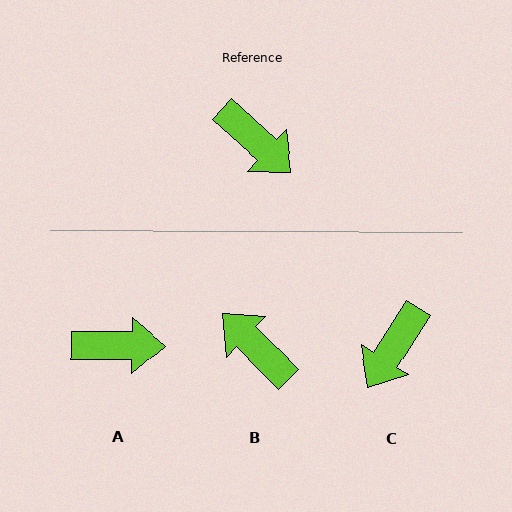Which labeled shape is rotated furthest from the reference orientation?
B, about 178 degrees away.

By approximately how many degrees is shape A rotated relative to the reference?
Approximately 42 degrees counter-clockwise.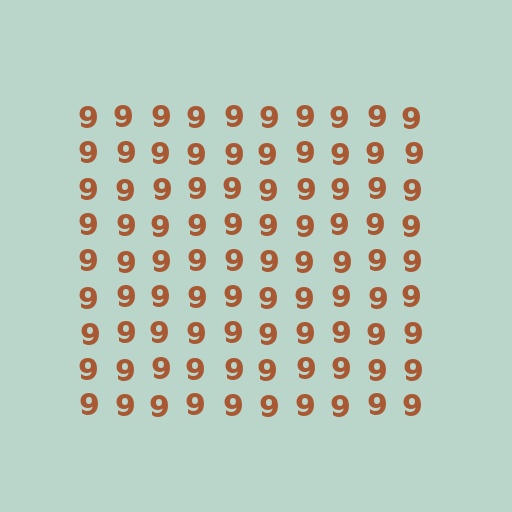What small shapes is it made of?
It is made of small digit 9's.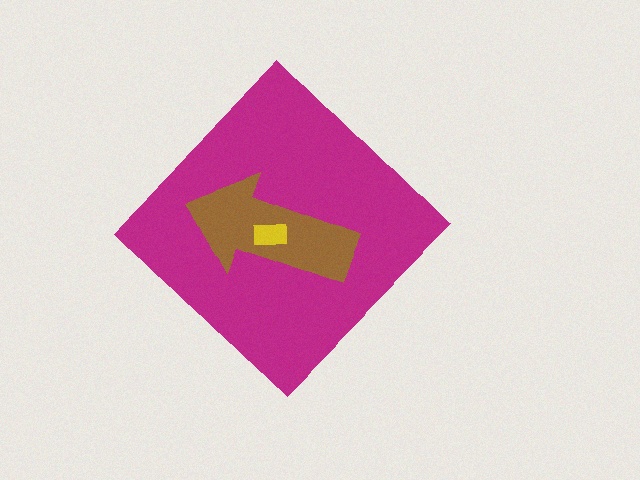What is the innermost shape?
The yellow rectangle.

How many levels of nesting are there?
3.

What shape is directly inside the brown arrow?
The yellow rectangle.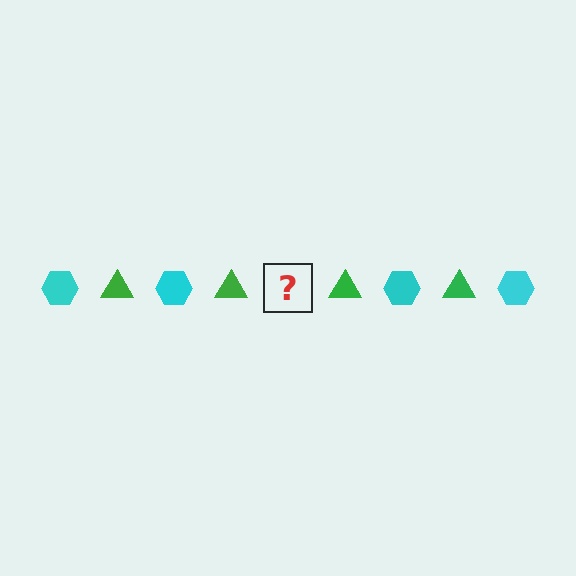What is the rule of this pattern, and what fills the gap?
The rule is that the pattern alternates between cyan hexagon and green triangle. The gap should be filled with a cyan hexagon.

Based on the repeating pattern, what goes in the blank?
The blank should be a cyan hexagon.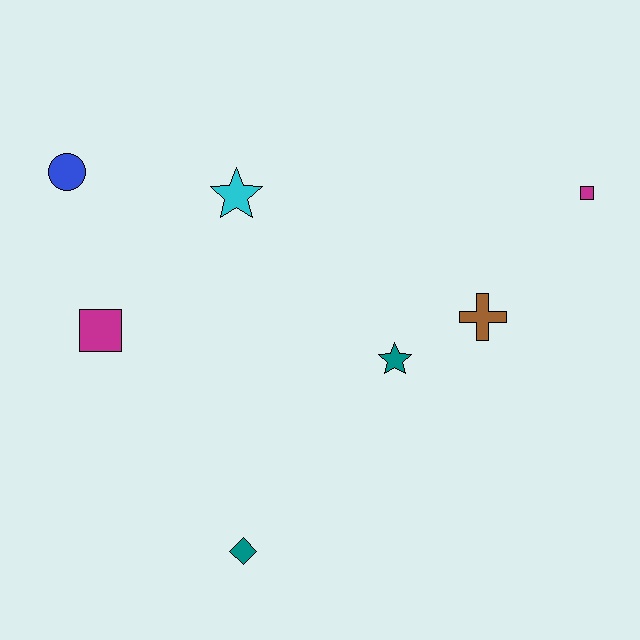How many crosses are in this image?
There is 1 cross.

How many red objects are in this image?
There are no red objects.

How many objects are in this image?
There are 7 objects.